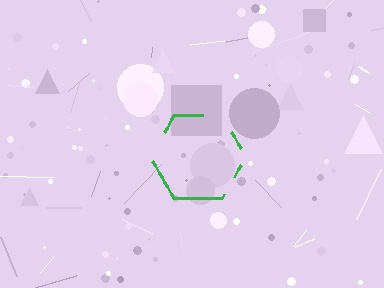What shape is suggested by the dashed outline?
The dashed outline suggests a hexagon.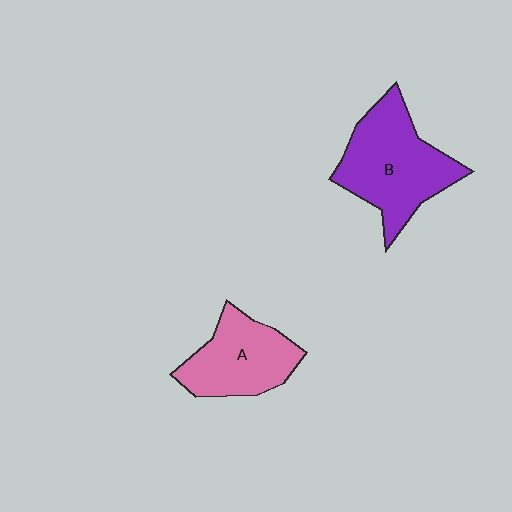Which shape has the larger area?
Shape B (purple).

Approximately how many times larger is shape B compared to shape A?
Approximately 1.3 times.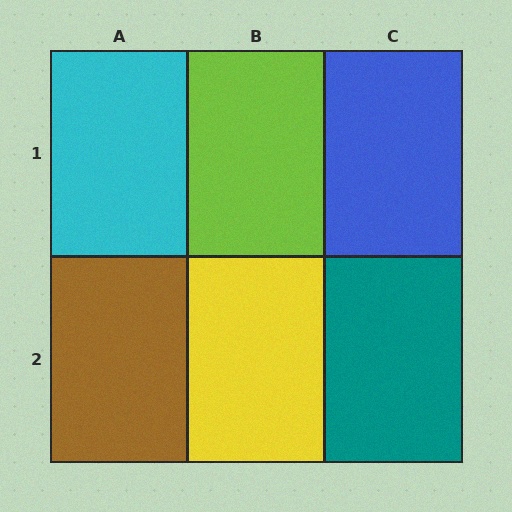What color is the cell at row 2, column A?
Brown.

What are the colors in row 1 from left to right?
Cyan, lime, blue.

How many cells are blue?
1 cell is blue.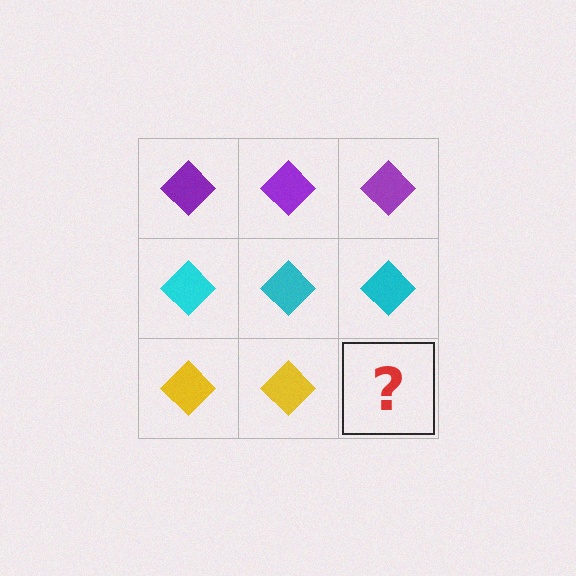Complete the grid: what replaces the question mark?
The question mark should be replaced with a yellow diamond.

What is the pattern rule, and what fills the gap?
The rule is that each row has a consistent color. The gap should be filled with a yellow diamond.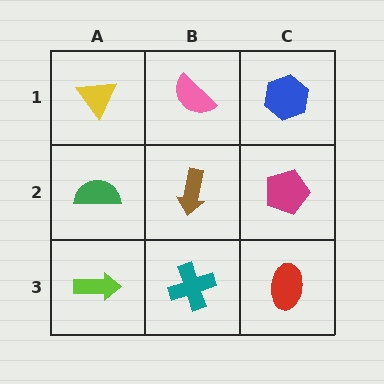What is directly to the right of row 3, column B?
A red ellipse.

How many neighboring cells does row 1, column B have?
3.